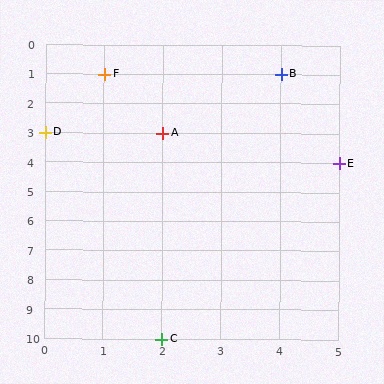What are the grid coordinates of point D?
Point D is at grid coordinates (0, 3).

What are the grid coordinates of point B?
Point B is at grid coordinates (4, 1).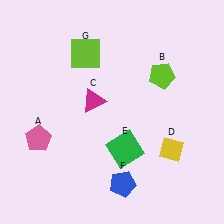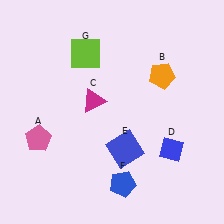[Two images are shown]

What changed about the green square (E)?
In Image 1, E is green. In Image 2, it changed to blue.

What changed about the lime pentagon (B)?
In Image 1, B is lime. In Image 2, it changed to orange.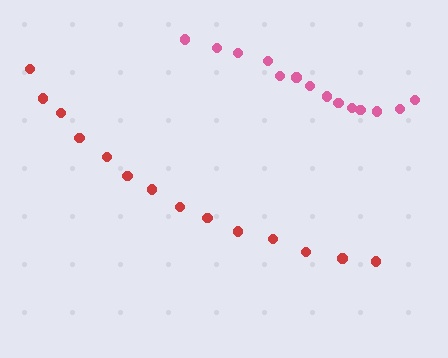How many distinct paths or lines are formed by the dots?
There are 2 distinct paths.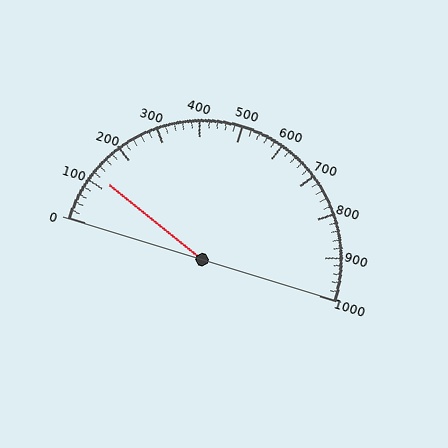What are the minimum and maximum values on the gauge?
The gauge ranges from 0 to 1000.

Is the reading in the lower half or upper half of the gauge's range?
The reading is in the lower half of the range (0 to 1000).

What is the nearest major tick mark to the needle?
The nearest major tick mark is 100.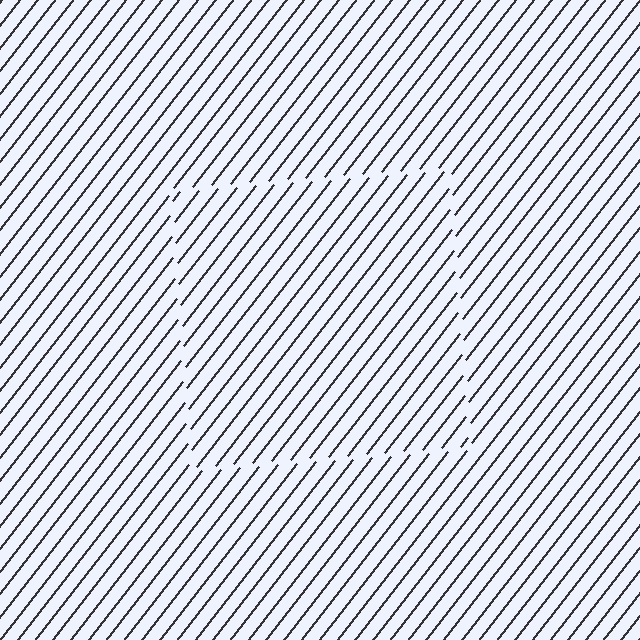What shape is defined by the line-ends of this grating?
An illusory square. The interior of the shape contains the same grating, shifted by half a period — the contour is defined by the phase discontinuity where line-ends from the inner and outer gratings abut.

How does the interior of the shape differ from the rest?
The interior of the shape contains the same grating, shifted by half a period — the contour is defined by the phase discontinuity where line-ends from the inner and outer gratings abut.